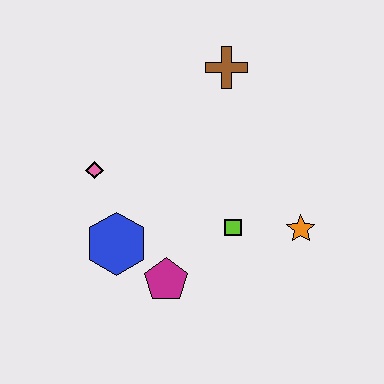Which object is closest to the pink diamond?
The blue hexagon is closest to the pink diamond.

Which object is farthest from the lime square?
The brown cross is farthest from the lime square.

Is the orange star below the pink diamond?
Yes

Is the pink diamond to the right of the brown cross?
No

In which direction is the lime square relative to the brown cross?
The lime square is below the brown cross.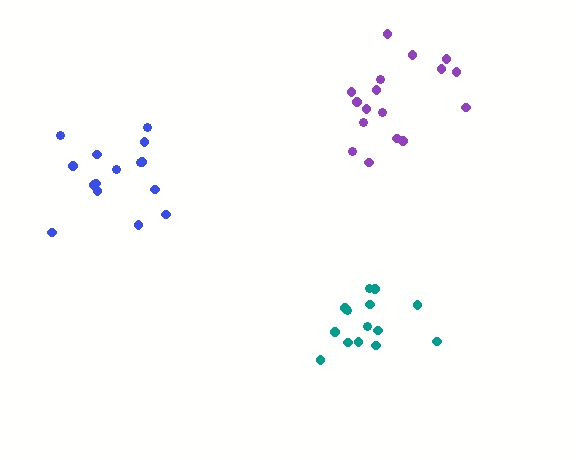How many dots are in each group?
Group 1: 17 dots, Group 2: 14 dots, Group 3: 15 dots (46 total).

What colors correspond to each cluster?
The clusters are colored: purple, teal, blue.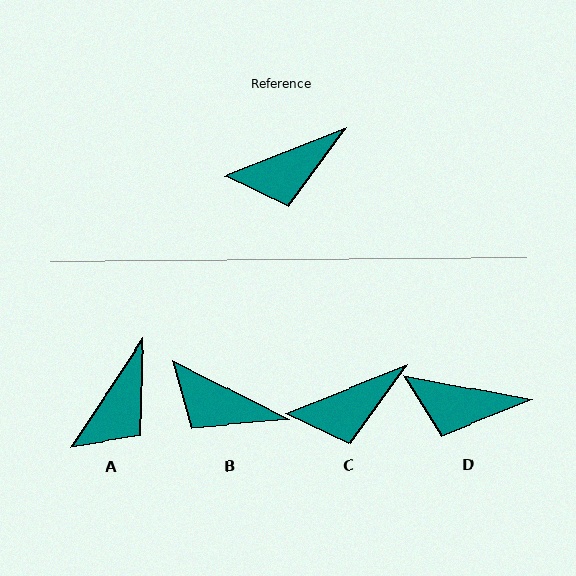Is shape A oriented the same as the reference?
No, it is off by about 34 degrees.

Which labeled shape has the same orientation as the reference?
C.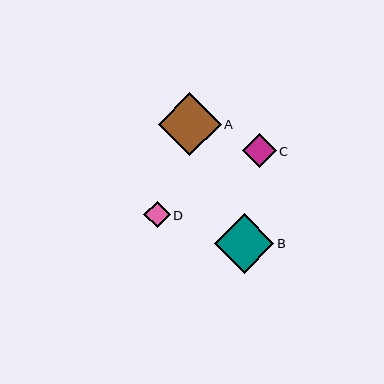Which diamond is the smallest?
Diamond D is the smallest with a size of approximately 26 pixels.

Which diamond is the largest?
Diamond A is the largest with a size of approximately 63 pixels.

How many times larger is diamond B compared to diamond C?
Diamond B is approximately 1.8 times the size of diamond C.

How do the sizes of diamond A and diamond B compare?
Diamond A and diamond B are approximately the same size.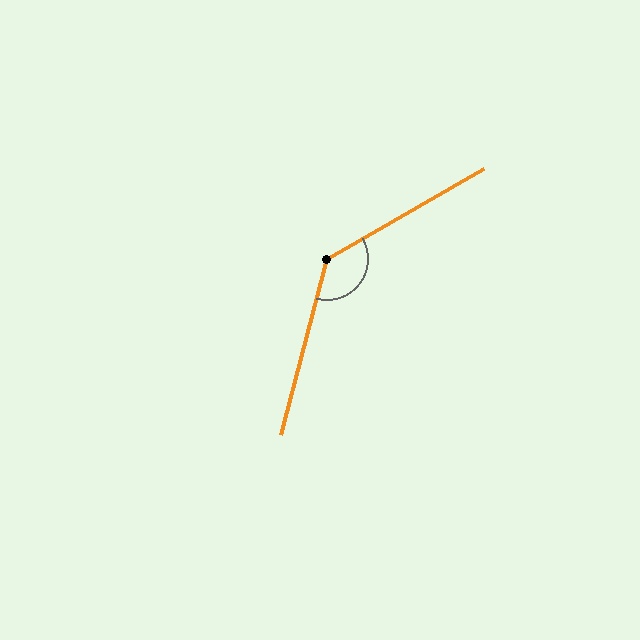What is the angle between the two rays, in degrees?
Approximately 135 degrees.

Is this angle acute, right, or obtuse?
It is obtuse.